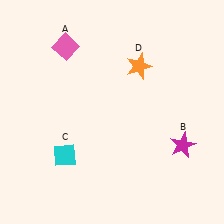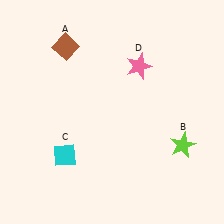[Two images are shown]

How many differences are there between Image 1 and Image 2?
There are 3 differences between the two images.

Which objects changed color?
A changed from pink to brown. B changed from magenta to lime. D changed from orange to pink.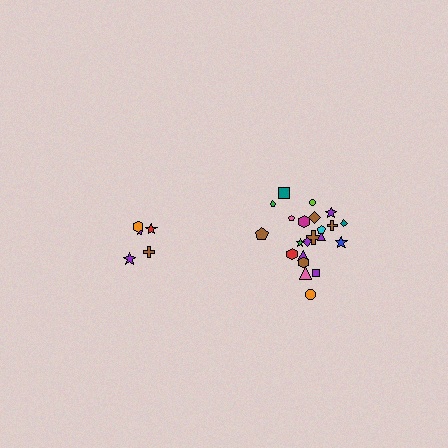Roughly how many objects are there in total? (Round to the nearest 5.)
Roughly 25 objects in total.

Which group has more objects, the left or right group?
The right group.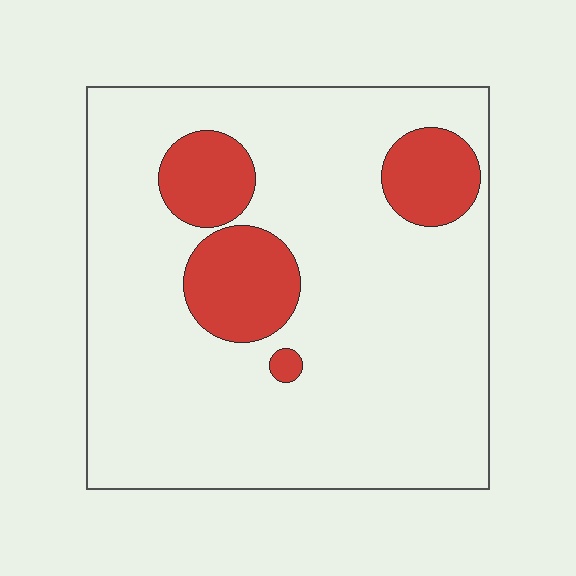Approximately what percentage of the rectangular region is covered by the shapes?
Approximately 15%.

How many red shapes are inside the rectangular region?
4.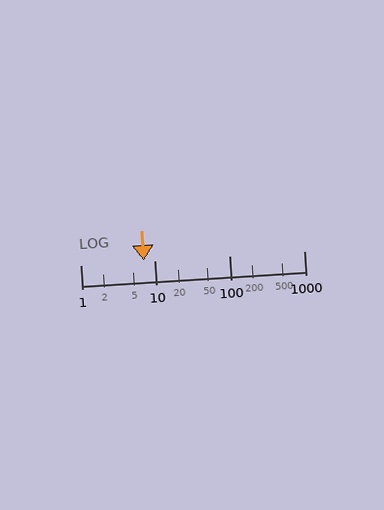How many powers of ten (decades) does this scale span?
The scale spans 3 decades, from 1 to 1000.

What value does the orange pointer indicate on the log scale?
The pointer indicates approximately 7.1.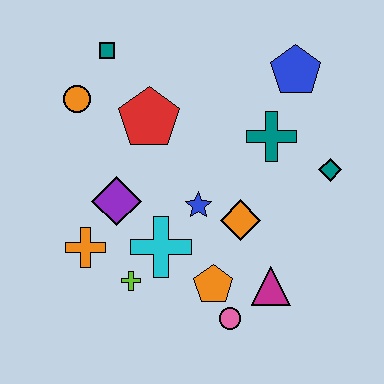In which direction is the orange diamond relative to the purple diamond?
The orange diamond is to the right of the purple diamond.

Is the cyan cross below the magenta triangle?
No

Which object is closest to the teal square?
The orange circle is closest to the teal square.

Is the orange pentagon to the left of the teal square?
No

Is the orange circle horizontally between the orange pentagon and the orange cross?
No